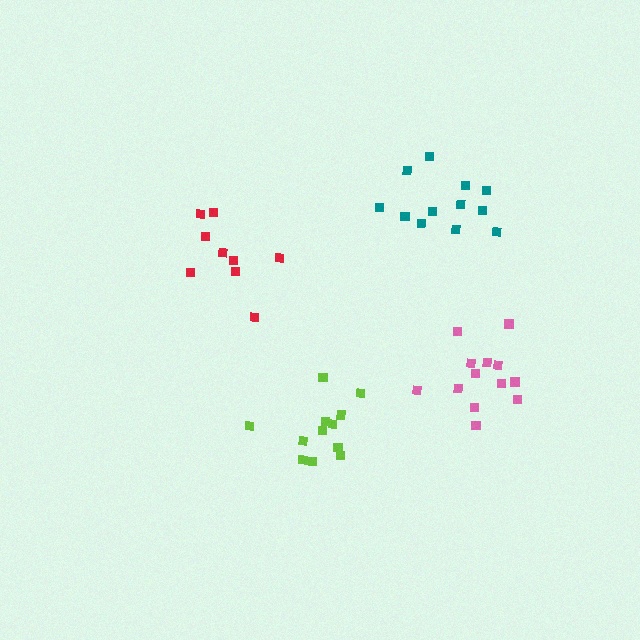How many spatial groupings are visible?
There are 4 spatial groupings.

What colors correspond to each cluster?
The clusters are colored: red, lime, pink, teal.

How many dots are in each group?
Group 1: 9 dots, Group 2: 12 dots, Group 3: 13 dots, Group 4: 12 dots (46 total).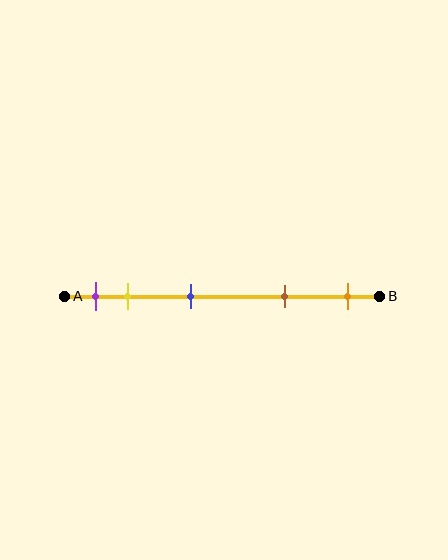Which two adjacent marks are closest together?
The purple and yellow marks are the closest adjacent pair.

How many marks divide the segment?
There are 5 marks dividing the segment.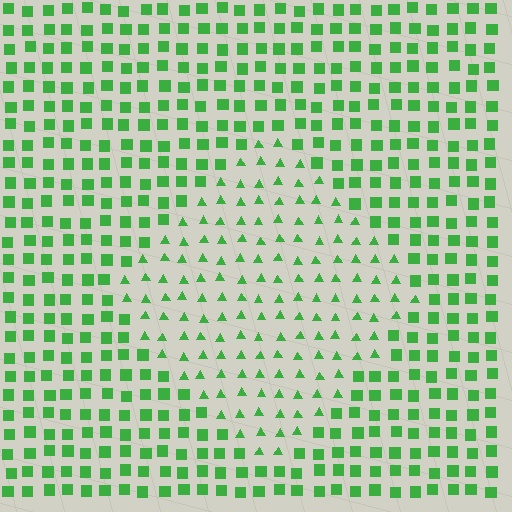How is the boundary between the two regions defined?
The boundary is defined by a change in element shape: triangles inside vs. squares outside. All elements share the same color and spacing.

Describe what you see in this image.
The image is filled with small green elements arranged in a uniform grid. A diamond-shaped region contains triangles, while the surrounding area contains squares. The boundary is defined purely by the change in element shape.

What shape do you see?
I see a diamond.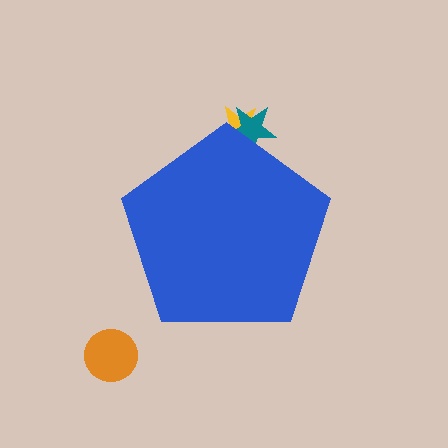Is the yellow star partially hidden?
Yes, the yellow star is partially hidden behind the blue pentagon.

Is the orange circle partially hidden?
No, the orange circle is fully visible.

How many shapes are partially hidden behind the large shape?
2 shapes are partially hidden.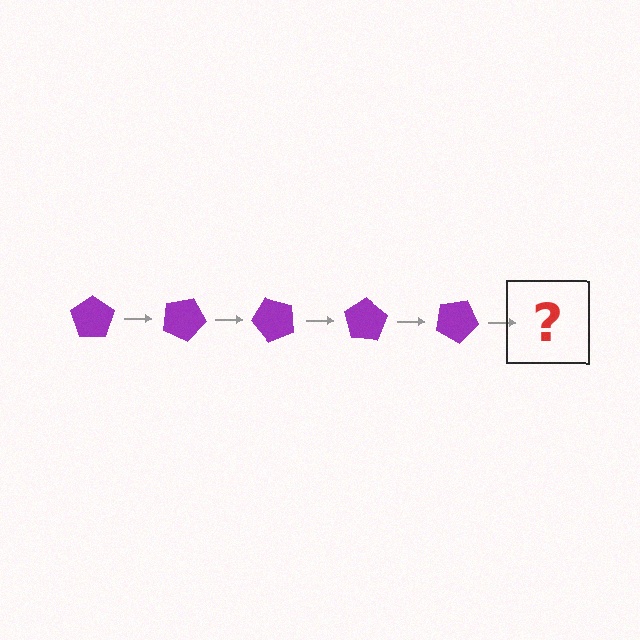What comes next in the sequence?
The next element should be a purple pentagon rotated 125 degrees.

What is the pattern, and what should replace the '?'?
The pattern is that the pentagon rotates 25 degrees each step. The '?' should be a purple pentagon rotated 125 degrees.